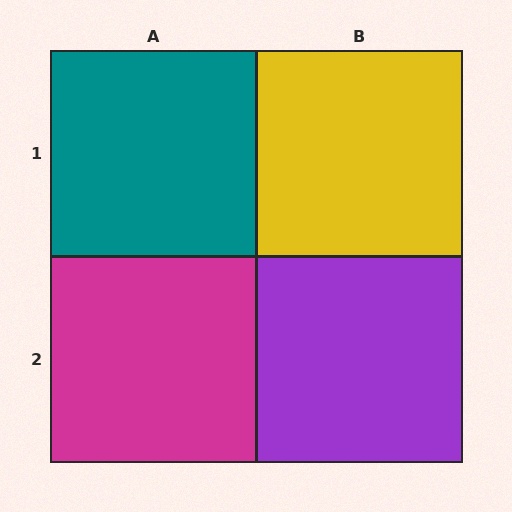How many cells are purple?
1 cell is purple.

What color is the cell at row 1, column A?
Teal.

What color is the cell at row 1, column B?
Yellow.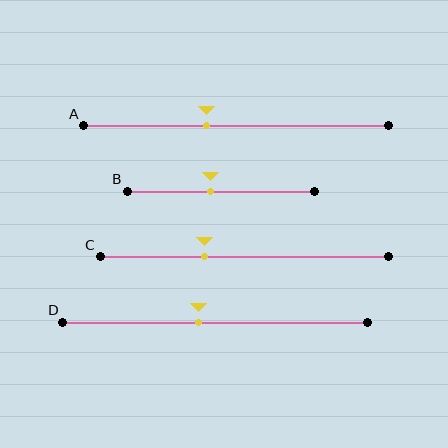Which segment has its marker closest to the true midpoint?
Segment B has its marker closest to the true midpoint.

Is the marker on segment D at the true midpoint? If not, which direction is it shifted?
No, the marker on segment D is shifted to the left by about 6% of the segment length.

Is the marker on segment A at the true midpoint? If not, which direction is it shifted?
No, the marker on segment A is shifted to the left by about 10% of the segment length.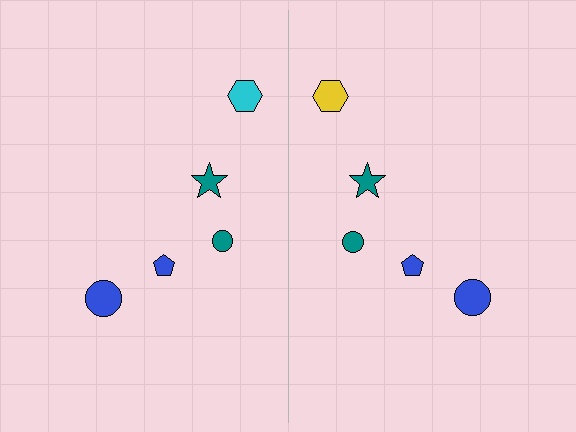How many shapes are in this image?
There are 10 shapes in this image.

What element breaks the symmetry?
The yellow hexagon on the right side breaks the symmetry — its mirror counterpart is cyan.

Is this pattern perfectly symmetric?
No, the pattern is not perfectly symmetric. The yellow hexagon on the right side breaks the symmetry — its mirror counterpart is cyan.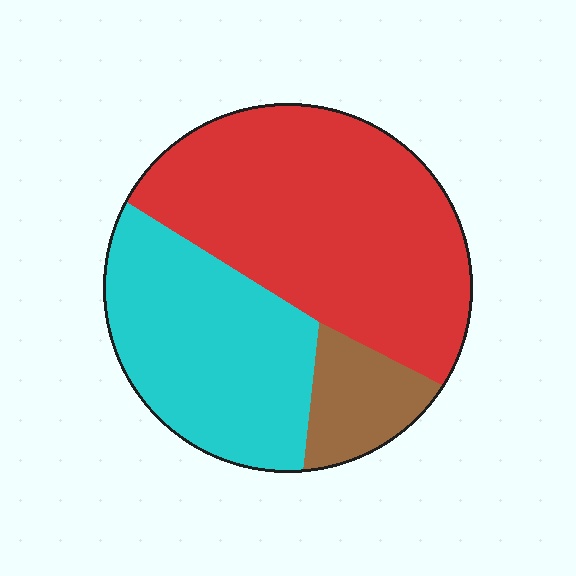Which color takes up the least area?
Brown, at roughly 10%.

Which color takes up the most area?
Red, at roughly 55%.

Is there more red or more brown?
Red.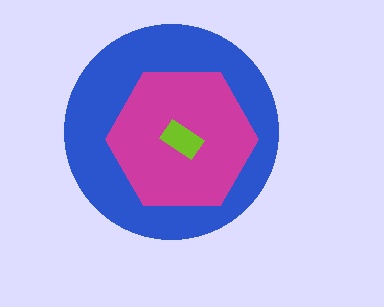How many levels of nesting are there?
3.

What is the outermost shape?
The blue circle.